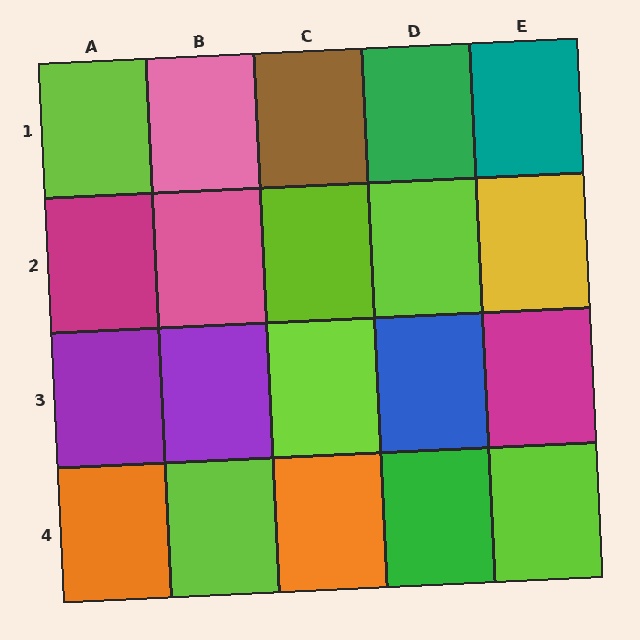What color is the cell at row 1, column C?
Brown.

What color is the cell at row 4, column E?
Lime.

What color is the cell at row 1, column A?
Lime.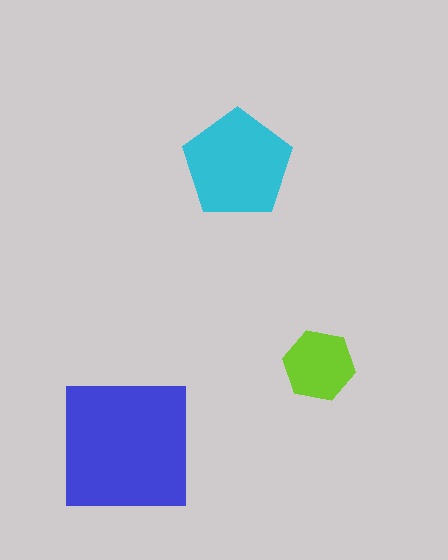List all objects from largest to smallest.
The blue square, the cyan pentagon, the lime hexagon.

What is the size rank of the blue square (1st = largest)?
1st.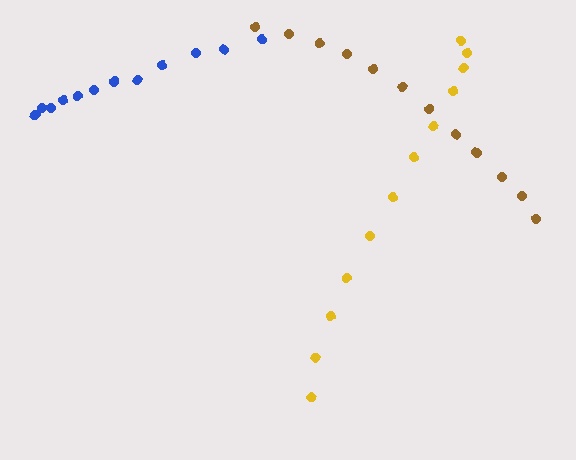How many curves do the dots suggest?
There are 3 distinct paths.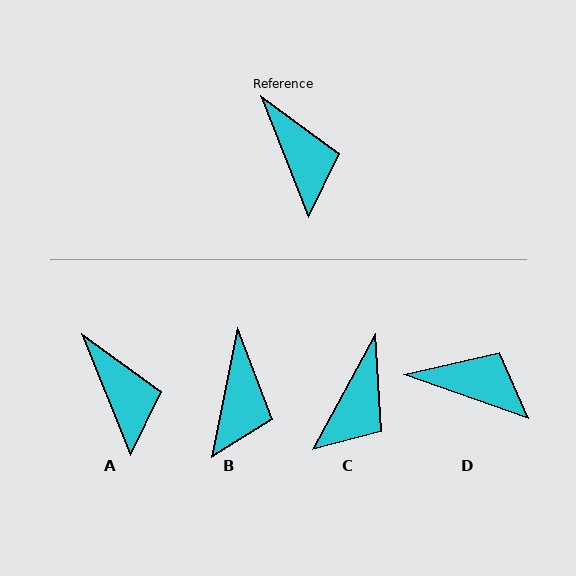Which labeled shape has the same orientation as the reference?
A.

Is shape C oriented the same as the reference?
No, it is off by about 50 degrees.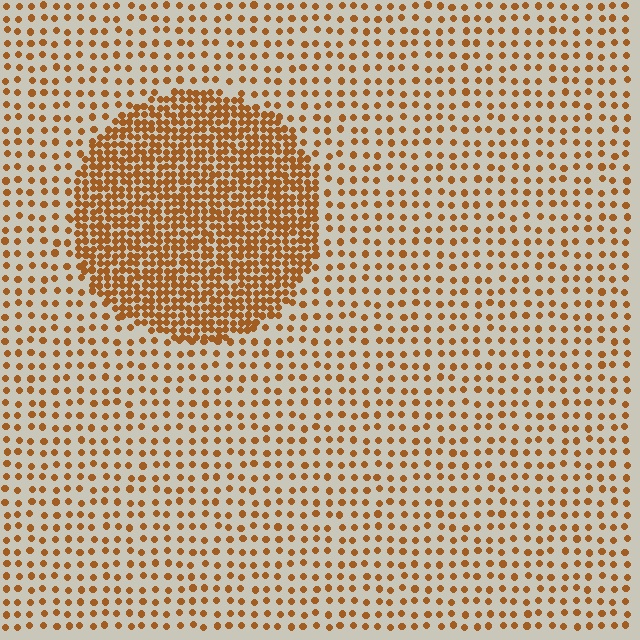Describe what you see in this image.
The image contains small brown elements arranged at two different densities. A circle-shaped region is visible where the elements are more densely packed than the surrounding area.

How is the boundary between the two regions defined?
The boundary is defined by a change in element density (approximately 2.8x ratio). All elements are the same color, size, and shape.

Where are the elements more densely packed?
The elements are more densely packed inside the circle boundary.